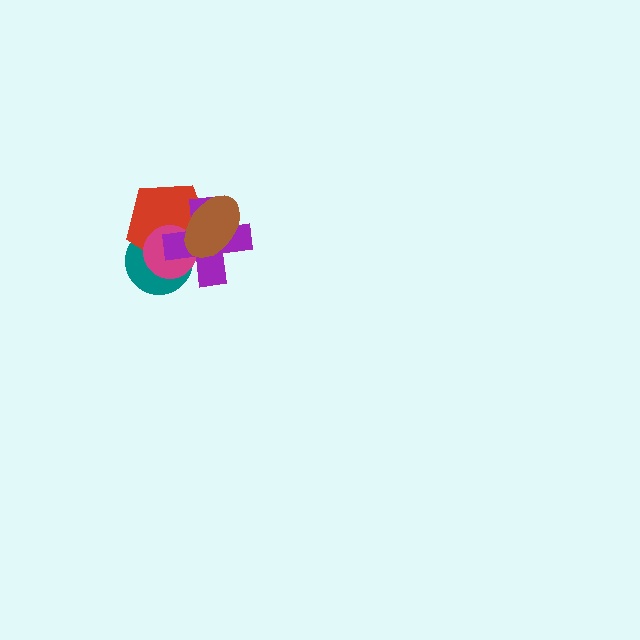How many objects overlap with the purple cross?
4 objects overlap with the purple cross.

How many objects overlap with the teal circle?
3 objects overlap with the teal circle.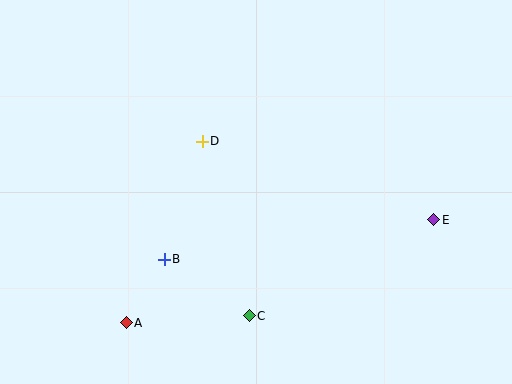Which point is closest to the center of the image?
Point D at (202, 141) is closest to the center.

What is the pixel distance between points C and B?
The distance between C and B is 102 pixels.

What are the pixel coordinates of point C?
Point C is at (249, 316).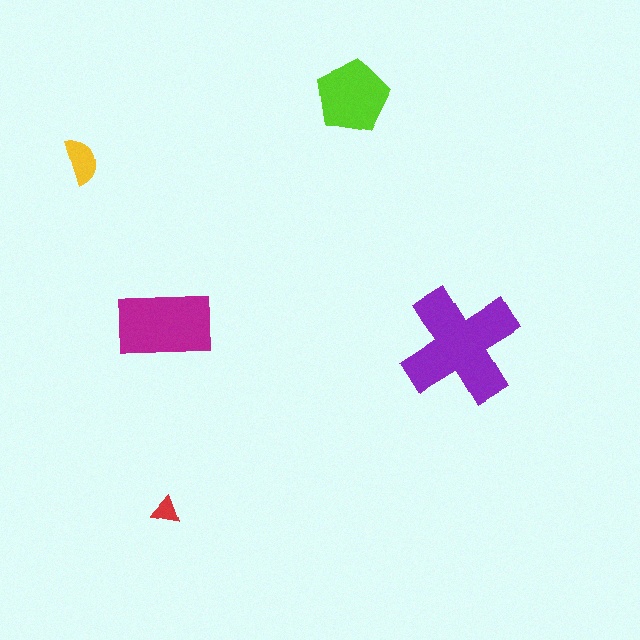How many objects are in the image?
There are 5 objects in the image.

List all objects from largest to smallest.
The purple cross, the magenta rectangle, the lime pentagon, the yellow semicircle, the red triangle.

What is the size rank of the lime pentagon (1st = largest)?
3rd.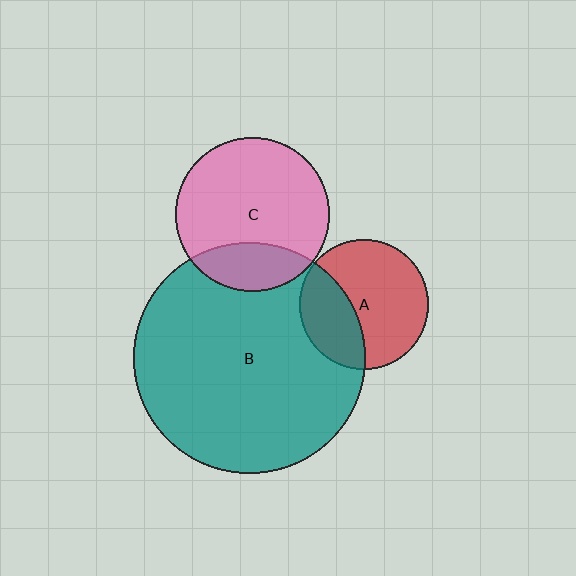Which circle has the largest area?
Circle B (teal).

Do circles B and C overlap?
Yes.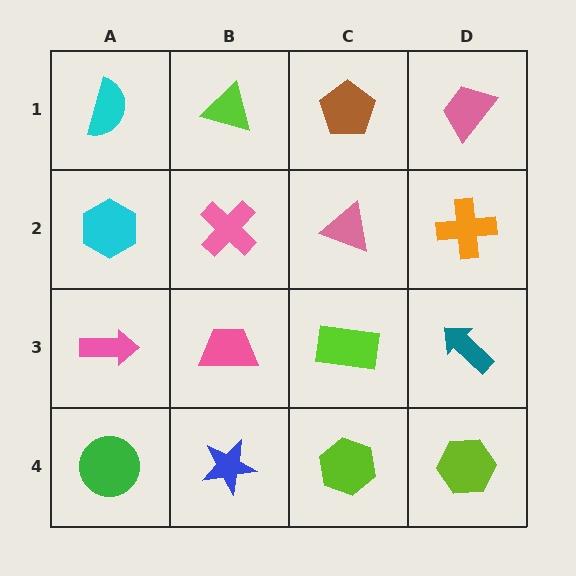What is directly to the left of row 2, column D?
A pink triangle.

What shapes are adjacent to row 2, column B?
A lime triangle (row 1, column B), a pink trapezoid (row 3, column B), a cyan hexagon (row 2, column A), a pink triangle (row 2, column C).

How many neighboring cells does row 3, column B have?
4.